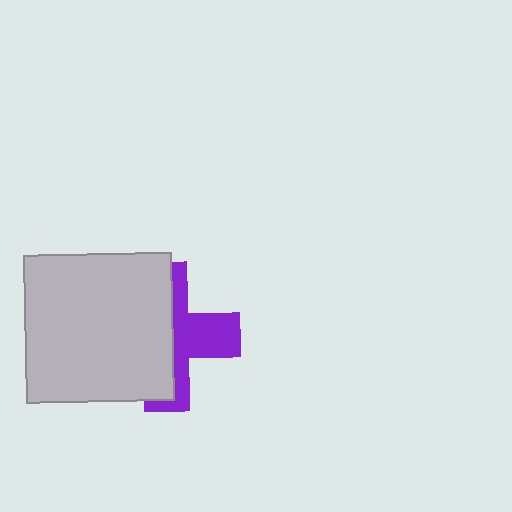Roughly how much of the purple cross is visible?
A small part of it is visible (roughly 44%).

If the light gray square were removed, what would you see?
You would see the complete purple cross.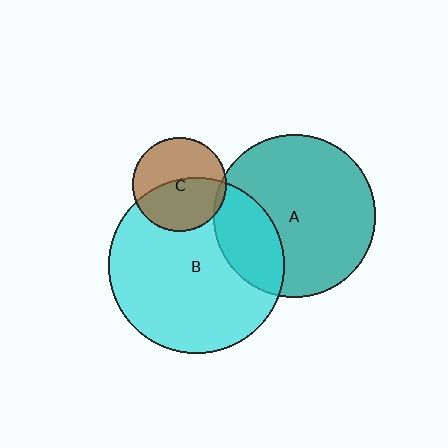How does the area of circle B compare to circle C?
Approximately 3.5 times.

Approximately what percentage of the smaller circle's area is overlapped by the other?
Approximately 50%.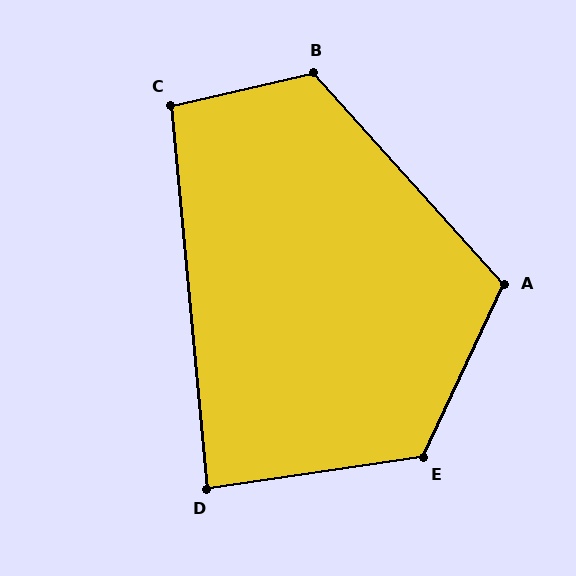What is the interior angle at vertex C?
Approximately 98 degrees (obtuse).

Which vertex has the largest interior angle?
E, at approximately 124 degrees.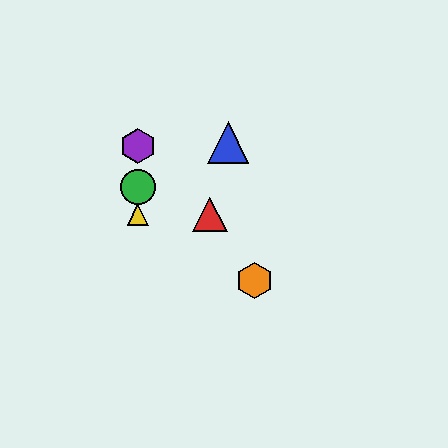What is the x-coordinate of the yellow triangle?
The yellow triangle is at x≈138.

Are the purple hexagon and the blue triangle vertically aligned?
No, the purple hexagon is at x≈138 and the blue triangle is at x≈228.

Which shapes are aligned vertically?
The green circle, the yellow triangle, the purple hexagon are aligned vertically.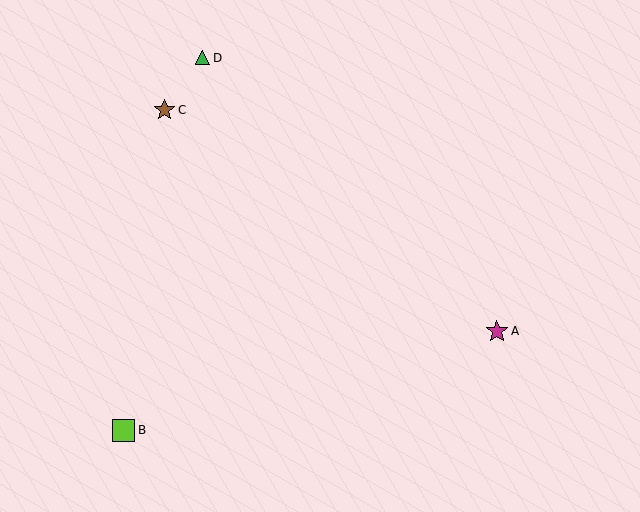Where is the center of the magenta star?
The center of the magenta star is at (497, 331).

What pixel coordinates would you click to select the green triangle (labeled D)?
Click at (202, 58) to select the green triangle D.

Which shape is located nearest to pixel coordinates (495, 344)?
The magenta star (labeled A) at (497, 331) is nearest to that location.